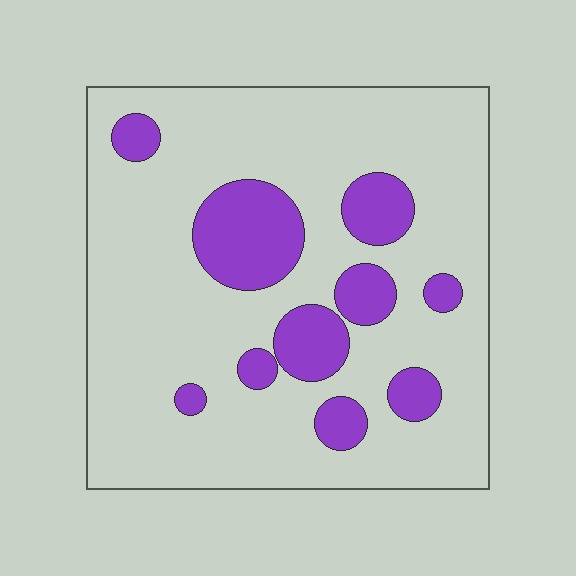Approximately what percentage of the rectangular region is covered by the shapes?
Approximately 20%.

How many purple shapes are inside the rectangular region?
10.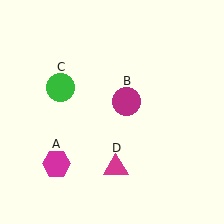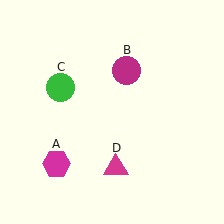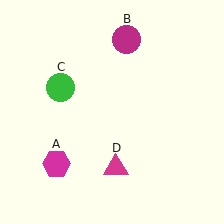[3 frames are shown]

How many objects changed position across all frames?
1 object changed position: magenta circle (object B).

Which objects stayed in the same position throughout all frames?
Magenta hexagon (object A) and green circle (object C) and magenta triangle (object D) remained stationary.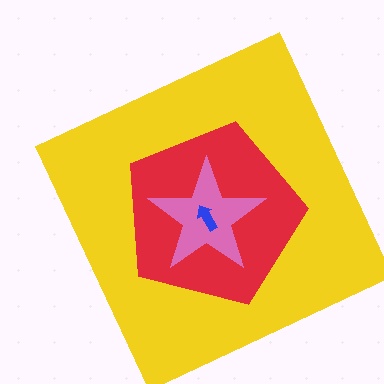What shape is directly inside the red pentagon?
The pink star.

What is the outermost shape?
The yellow square.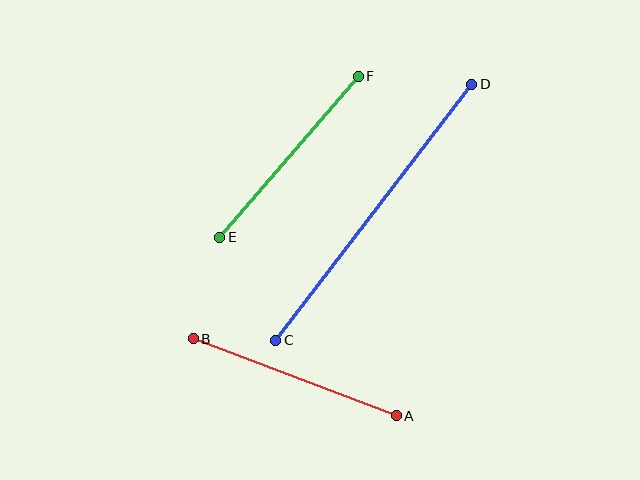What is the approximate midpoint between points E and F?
The midpoint is at approximately (289, 157) pixels.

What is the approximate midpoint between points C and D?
The midpoint is at approximately (374, 212) pixels.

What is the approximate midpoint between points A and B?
The midpoint is at approximately (295, 377) pixels.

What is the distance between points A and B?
The distance is approximately 217 pixels.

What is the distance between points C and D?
The distance is approximately 322 pixels.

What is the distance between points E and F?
The distance is approximately 212 pixels.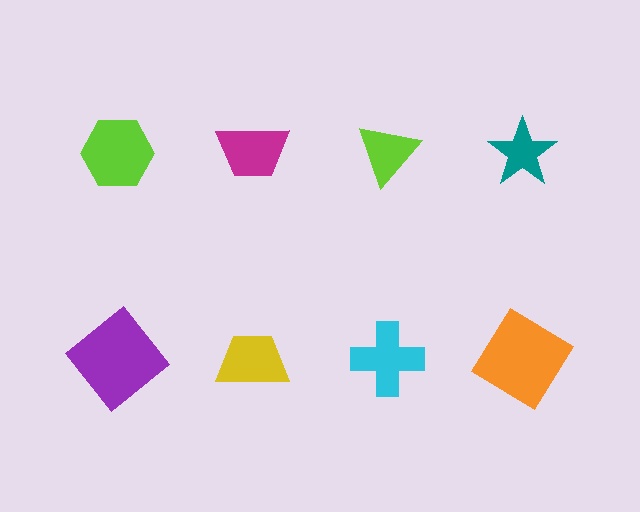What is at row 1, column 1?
A lime hexagon.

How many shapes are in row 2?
4 shapes.